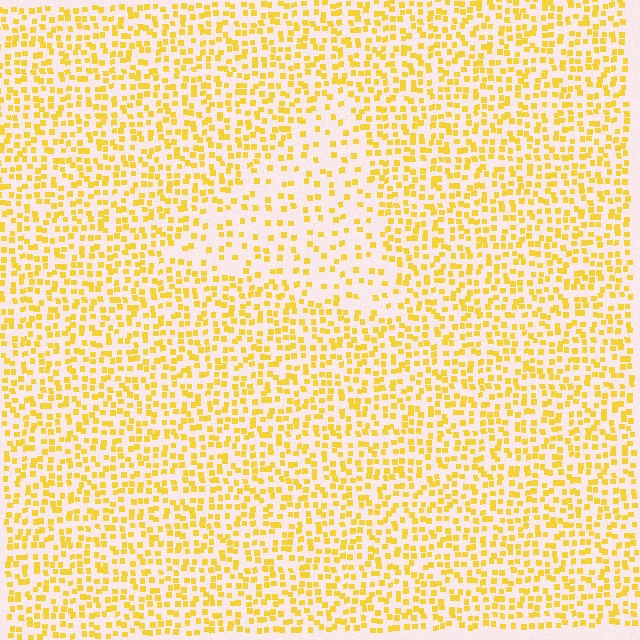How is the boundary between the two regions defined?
The boundary is defined by a change in element density (approximately 2.1x ratio). All elements are the same color, size, and shape.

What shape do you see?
I see a triangle.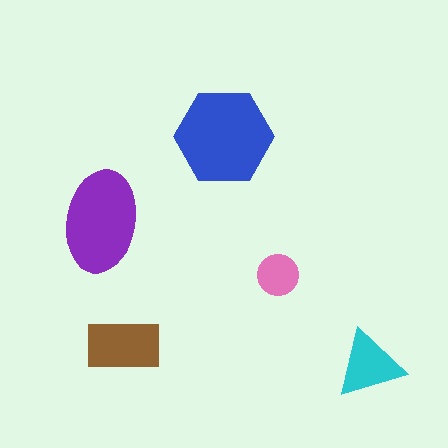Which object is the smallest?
The pink circle.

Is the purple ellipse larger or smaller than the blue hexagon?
Smaller.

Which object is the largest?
The blue hexagon.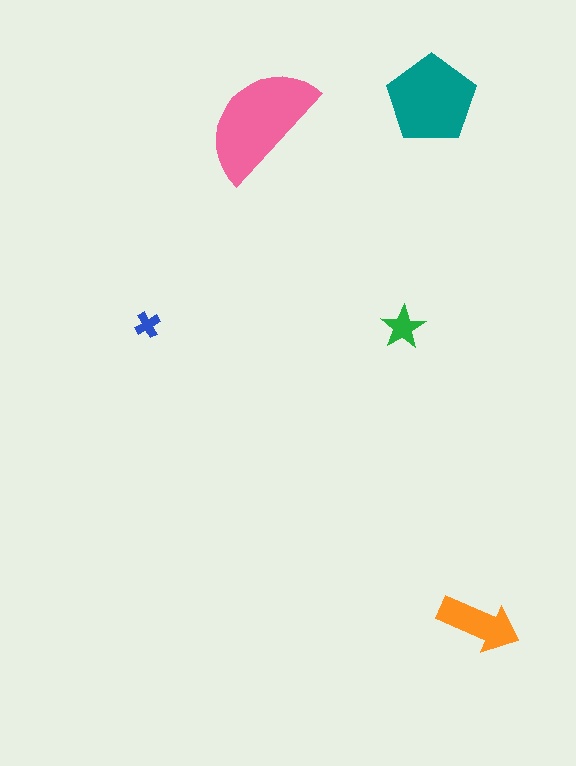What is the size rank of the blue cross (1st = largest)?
5th.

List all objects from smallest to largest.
The blue cross, the green star, the orange arrow, the teal pentagon, the pink semicircle.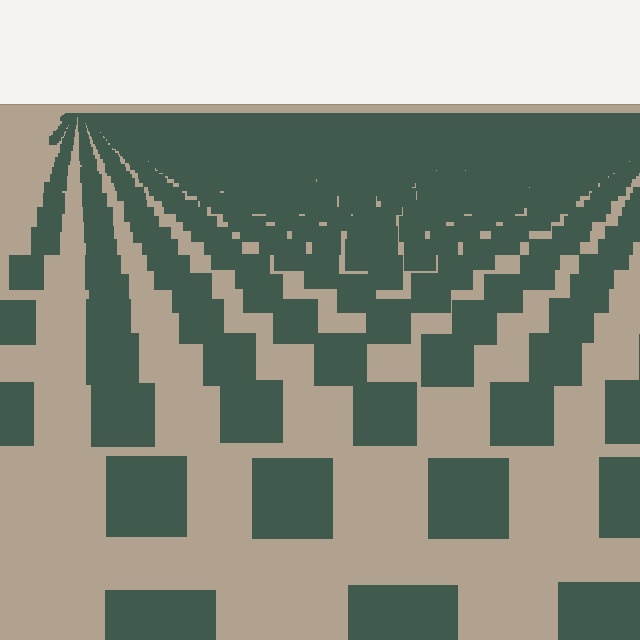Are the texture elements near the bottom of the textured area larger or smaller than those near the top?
Larger. Near the bottom, elements are closer to the viewer and appear at a bigger on-screen size.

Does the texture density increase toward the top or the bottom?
Density increases toward the top.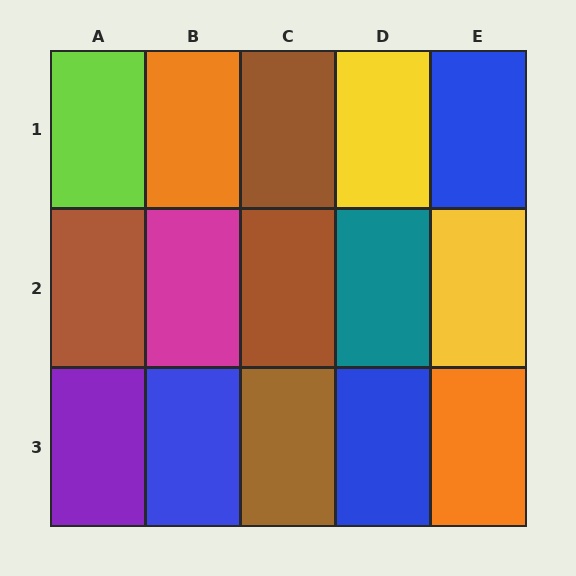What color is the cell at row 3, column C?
Brown.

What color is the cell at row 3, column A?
Purple.